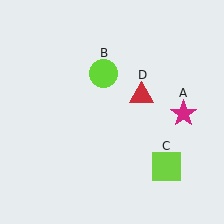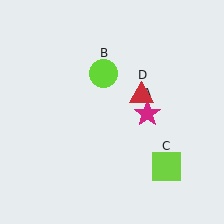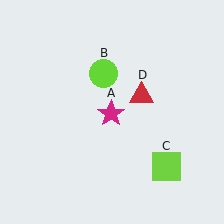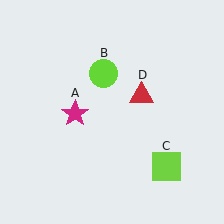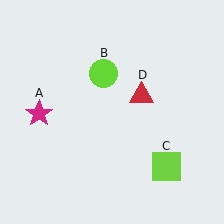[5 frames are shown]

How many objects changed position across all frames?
1 object changed position: magenta star (object A).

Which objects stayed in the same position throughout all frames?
Lime circle (object B) and lime square (object C) and red triangle (object D) remained stationary.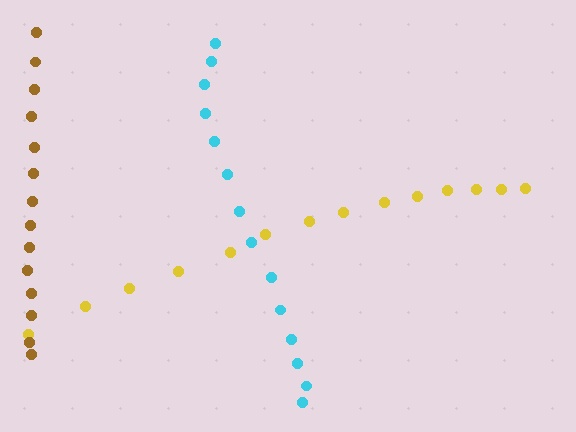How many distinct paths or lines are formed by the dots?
There are 3 distinct paths.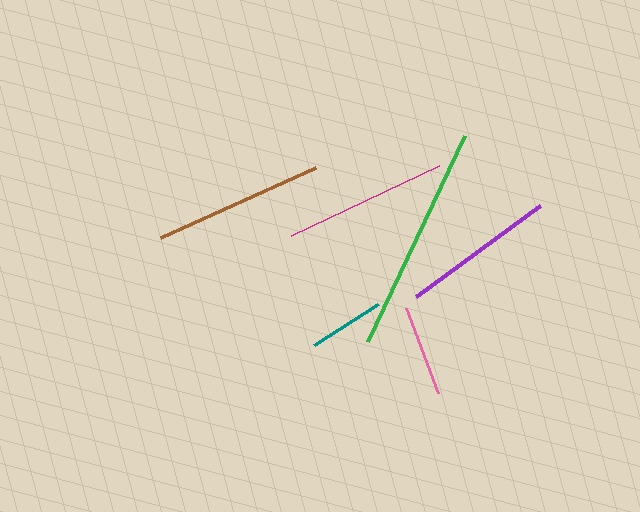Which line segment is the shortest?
The teal line is the shortest at approximately 76 pixels.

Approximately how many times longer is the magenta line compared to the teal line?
The magenta line is approximately 2.2 times the length of the teal line.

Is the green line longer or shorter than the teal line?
The green line is longer than the teal line.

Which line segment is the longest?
The green line is the longest at approximately 228 pixels.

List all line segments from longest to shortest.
From longest to shortest: green, brown, magenta, purple, pink, teal.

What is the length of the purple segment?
The purple segment is approximately 154 pixels long.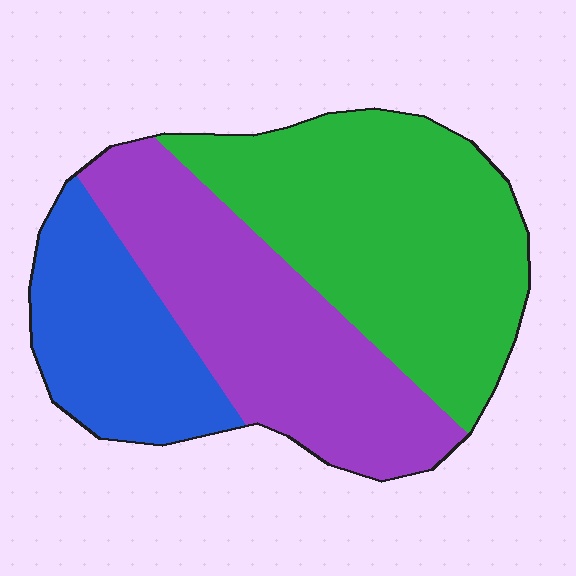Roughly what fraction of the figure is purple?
Purple covers about 35% of the figure.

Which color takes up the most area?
Green, at roughly 45%.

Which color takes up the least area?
Blue, at roughly 20%.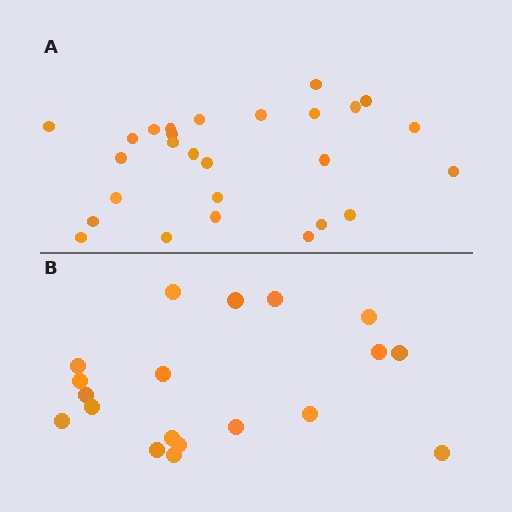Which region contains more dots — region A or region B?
Region A (the top region) has more dots.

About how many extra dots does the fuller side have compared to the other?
Region A has roughly 8 or so more dots than region B.